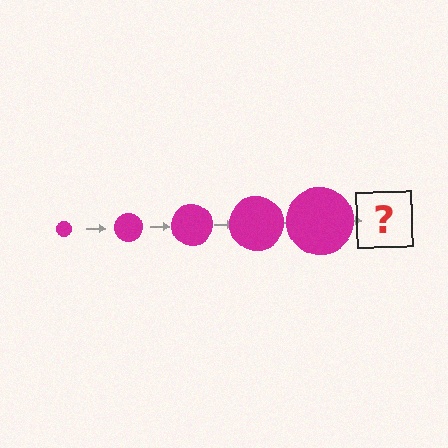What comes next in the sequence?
The next element should be a magenta circle, larger than the previous one.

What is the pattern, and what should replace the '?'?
The pattern is that the circle gets progressively larger each step. The '?' should be a magenta circle, larger than the previous one.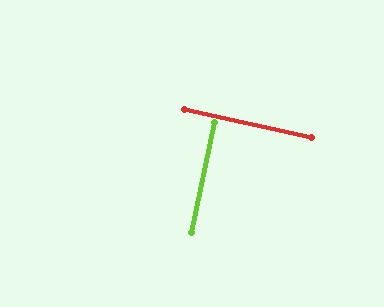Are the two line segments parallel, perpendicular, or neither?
Perpendicular — they meet at approximately 89°.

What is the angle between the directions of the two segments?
Approximately 89 degrees.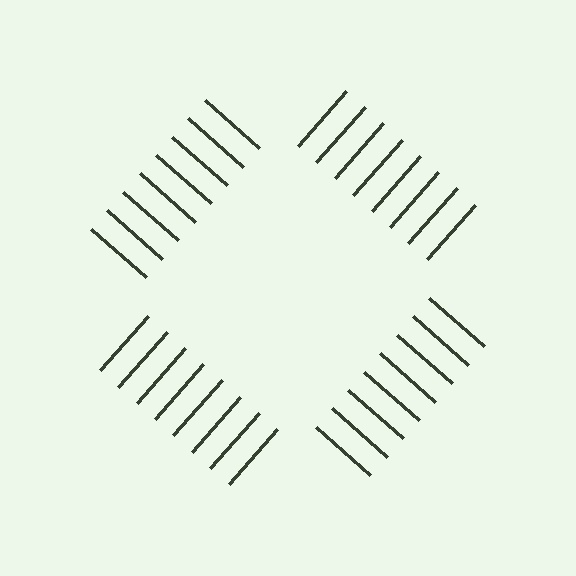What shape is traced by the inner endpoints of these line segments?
An illusory square — the line segments terminate on its edges but no continuous stroke is drawn.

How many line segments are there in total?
32 — 8 along each of the 4 edges.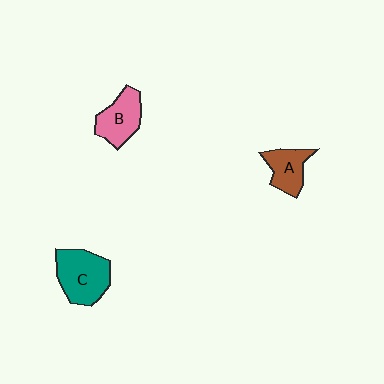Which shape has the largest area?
Shape C (teal).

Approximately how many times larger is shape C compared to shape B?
Approximately 1.3 times.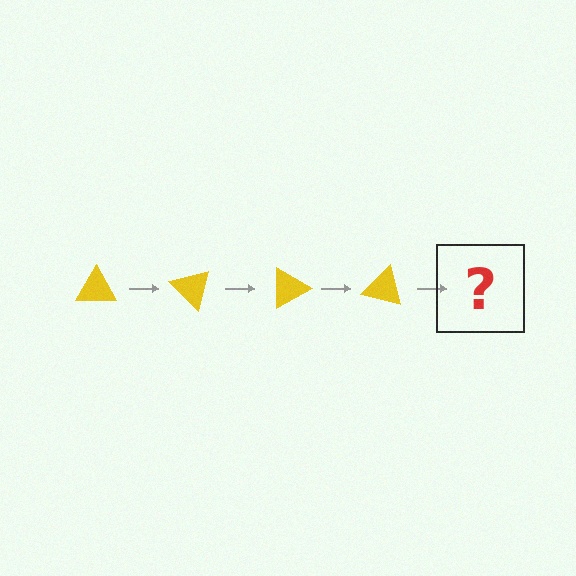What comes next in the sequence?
The next element should be a yellow triangle rotated 180 degrees.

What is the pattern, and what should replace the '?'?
The pattern is that the triangle rotates 45 degrees each step. The '?' should be a yellow triangle rotated 180 degrees.